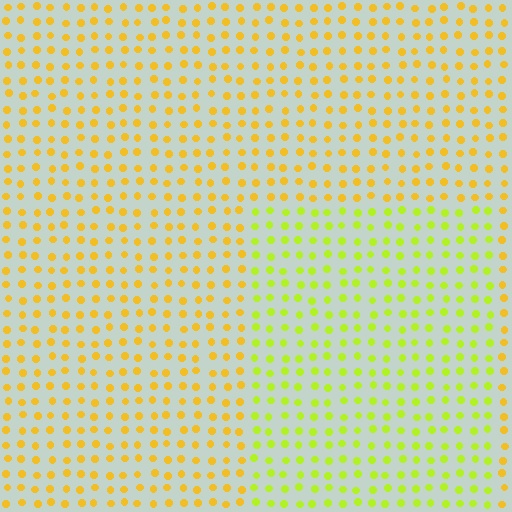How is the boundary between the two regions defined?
The boundary is defined purely by a slight shift in hue (about 34 degrees). Spacing, size, and orientation are identical on both sides.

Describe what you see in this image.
The image is filled with small yellow elements in a uniform arrangement. A rectangle-shaped region is visible where the elements are tinted to a slightly different hue, forming a subtle color boundary.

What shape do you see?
I see a rectangle.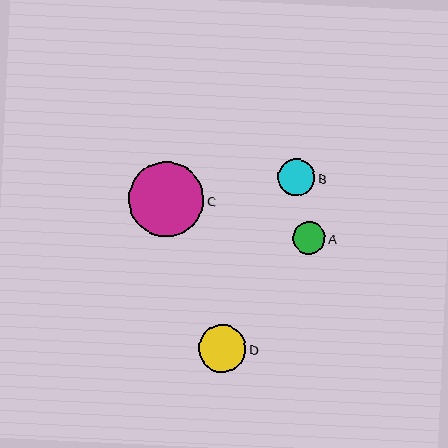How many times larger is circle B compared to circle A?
Circle B is approximately 1.1 times the size of circle A.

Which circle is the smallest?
Circle A is the smallest with a size of approximately 33 pixels.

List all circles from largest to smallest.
From largest to smallest: C, D, B, A.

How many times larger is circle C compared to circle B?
Circle C is approximately 2.0 times the size of circle B.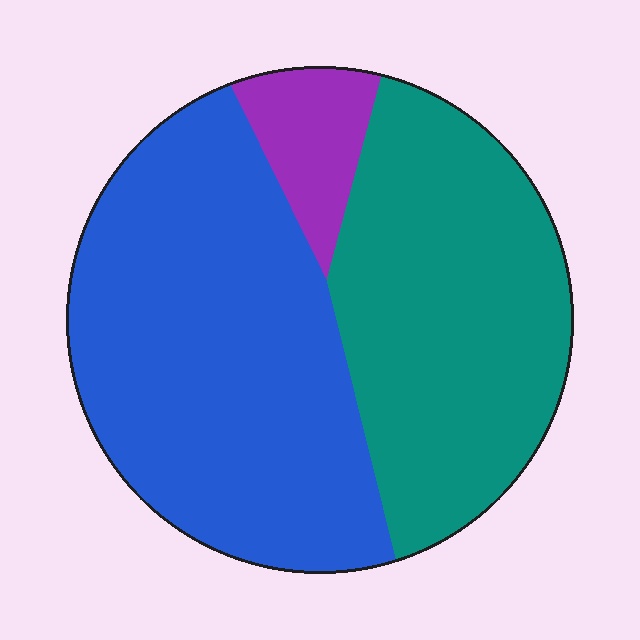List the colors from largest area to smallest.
From largest to smallest: blue, teal, purple.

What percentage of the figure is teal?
Teal covers about 40% of the figure.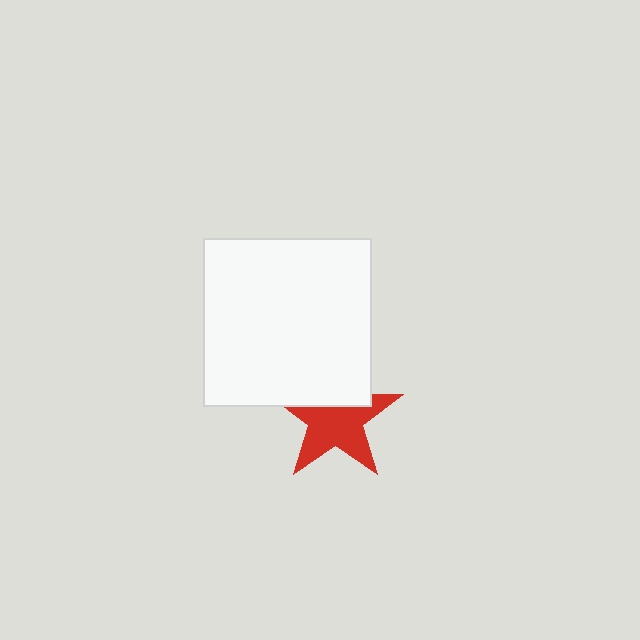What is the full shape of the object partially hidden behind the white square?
The partially hidden object is a red star.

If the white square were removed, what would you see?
You would see the complete red star.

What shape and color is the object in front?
The object in front is a white square.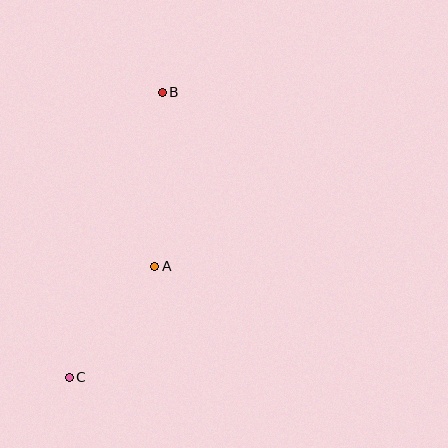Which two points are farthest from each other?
Points B and C are farthest from each other.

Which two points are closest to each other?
Points A and C are closest to each other.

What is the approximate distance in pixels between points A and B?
The distance between A and B is approximately 174 pixels.